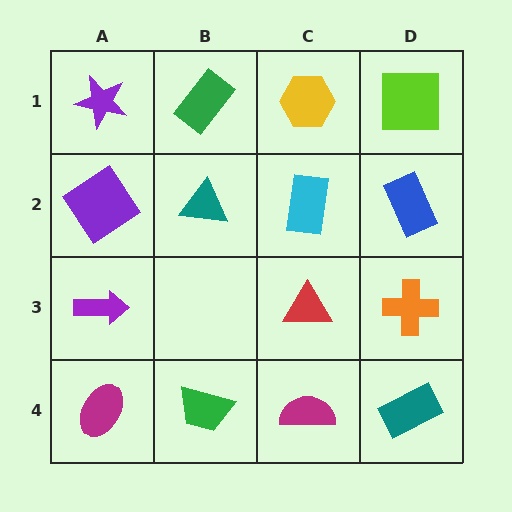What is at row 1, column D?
A lime square.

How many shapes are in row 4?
4 shapes.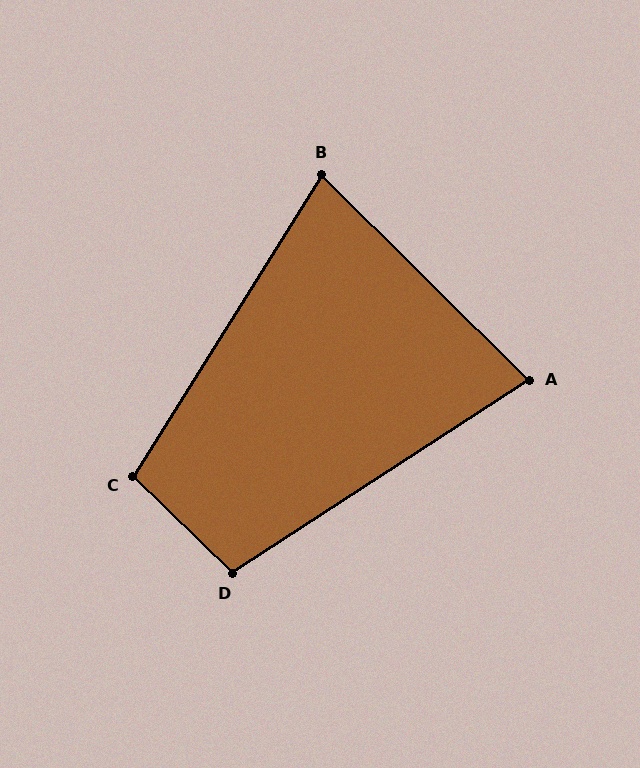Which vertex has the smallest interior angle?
B, at approximately 77 degrees.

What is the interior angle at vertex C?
Approximately 102 degrees (obtuse).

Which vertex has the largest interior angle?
D, at approximately 103 degrees.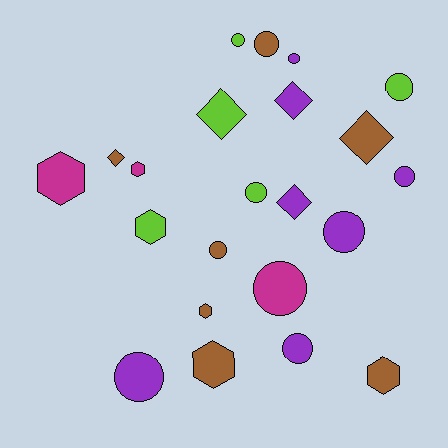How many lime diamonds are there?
There is 1 lime diamond.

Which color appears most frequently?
Brown, with 7 objects.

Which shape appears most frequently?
Circle, with 11 objects.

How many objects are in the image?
There are 22 objects.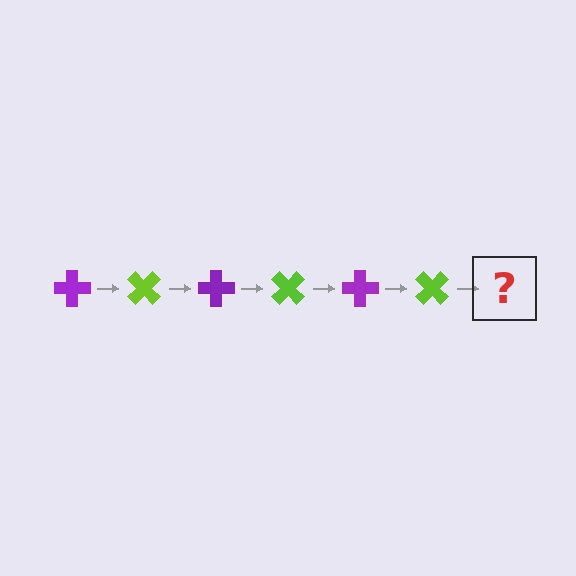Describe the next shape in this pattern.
It should be a purple cross, rotated 270 degrees from the start.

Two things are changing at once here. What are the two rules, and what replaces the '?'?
The two rules are that it rotates 45 degrees each step and the color cycles through purple and lime. The '?' should be a purple cross, rotated 270 degrees from the start.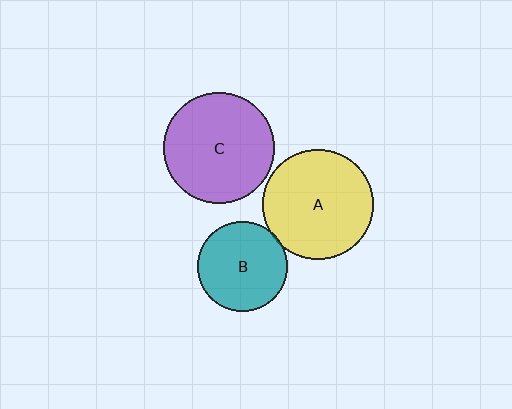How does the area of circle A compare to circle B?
Approximately 1.5 times.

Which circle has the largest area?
Circle A (yellow).